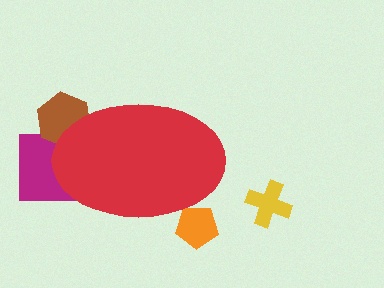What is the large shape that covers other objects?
A red ellipse.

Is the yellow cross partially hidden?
No, the yellow cross is fully visible.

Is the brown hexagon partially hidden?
Yes, the brown hexagon is partially hidden behind the red ellipse.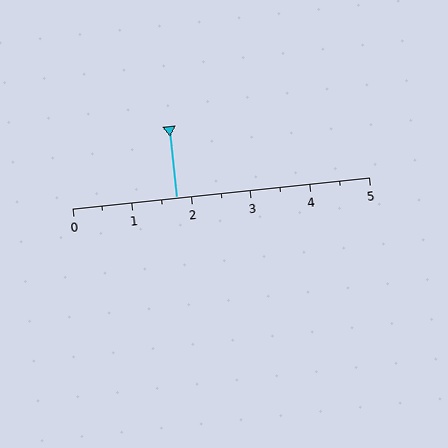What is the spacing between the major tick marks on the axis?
The major ticks are spaced 1 apart.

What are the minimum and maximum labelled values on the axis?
The axis runs from 0 to 5.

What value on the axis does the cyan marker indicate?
The marker indicates approximately 1.8.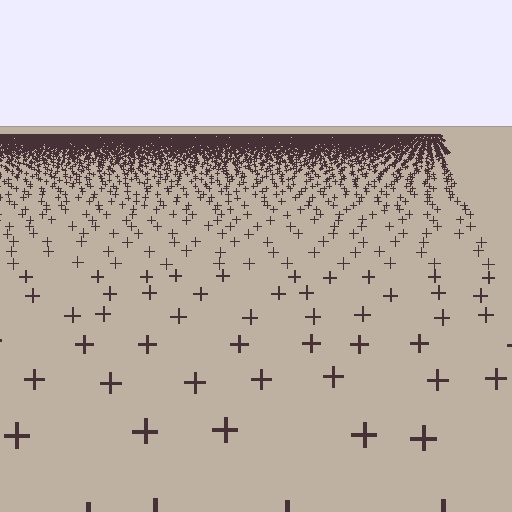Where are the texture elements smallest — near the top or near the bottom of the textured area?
Near the top.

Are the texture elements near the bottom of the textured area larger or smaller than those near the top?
Larger. Near the bottom, elements are closer to the viewer and appear at a bigger on-screen size.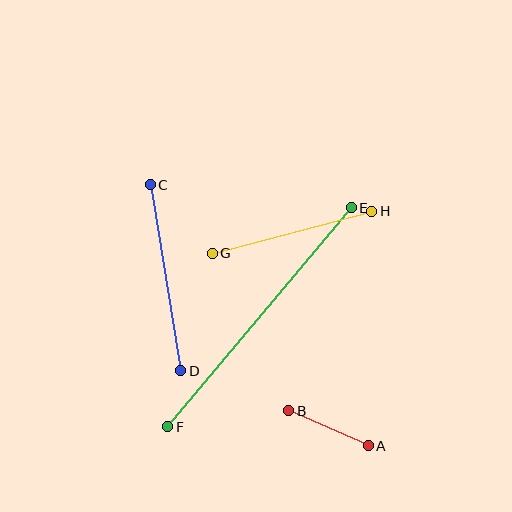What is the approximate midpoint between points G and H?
The midpoint is at approximately (292, 232) pixels.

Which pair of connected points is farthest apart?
Points E and F are farthest apart.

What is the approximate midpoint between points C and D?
The midpoint is at approximately (165, 278) pixels.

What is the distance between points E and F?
The distance is approximately 285 pixels.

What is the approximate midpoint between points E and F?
The midpoint is at approximately (260, 317) pixels.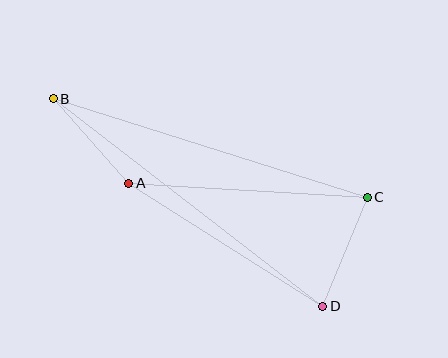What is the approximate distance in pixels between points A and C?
The distance between A and C is approximately 239 pixels.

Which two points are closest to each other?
Points A and B are closest to each other.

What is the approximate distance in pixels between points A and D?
The distance between A and D is approximately 230 pixels.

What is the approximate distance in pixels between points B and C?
The distance between B and C is approximately 329 pixels.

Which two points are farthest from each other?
Points B and D are farthest from each other.